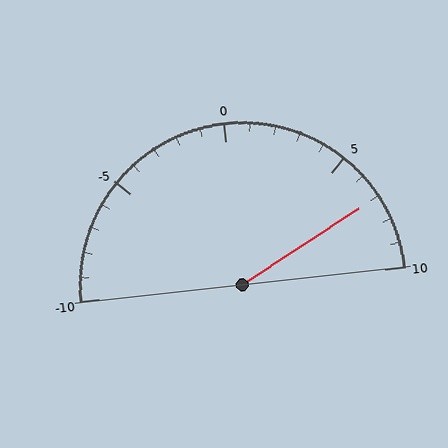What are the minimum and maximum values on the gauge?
The gauge ranges from -10 to 10.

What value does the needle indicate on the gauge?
The needle indicates approximately 7.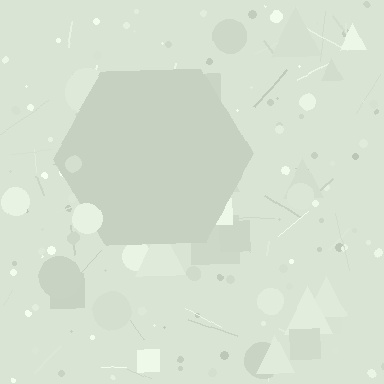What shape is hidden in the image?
A hexagon is hidden in the image.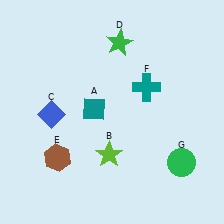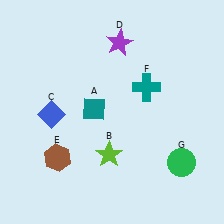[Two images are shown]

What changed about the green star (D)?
In Image 1, D is green. In Image 2, it changed to purple.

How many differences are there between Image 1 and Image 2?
There is 1 difference between the two images.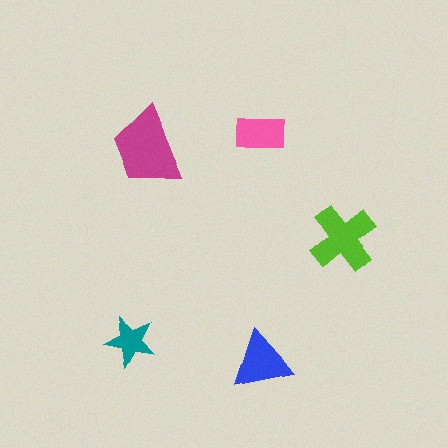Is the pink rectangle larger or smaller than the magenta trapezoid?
Smaller.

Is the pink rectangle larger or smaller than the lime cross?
Smaller.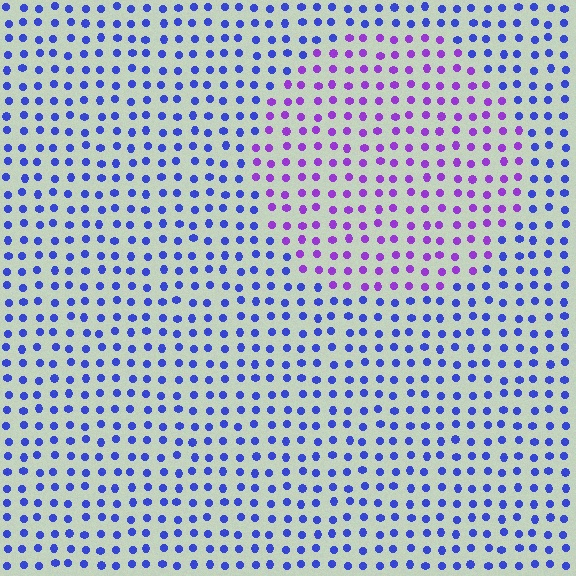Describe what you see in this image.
The image is filled with small blue elements in a uniform arrangement. A circle-shaped region is visible where the elements are tinted to a slightly different hue, forming a subtle color boundary.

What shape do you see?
I see a circle.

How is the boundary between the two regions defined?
The boundary is defined purely by a slight shift in hue (about 44 degrees). Spacing, size, and orientation are identical on both sides.